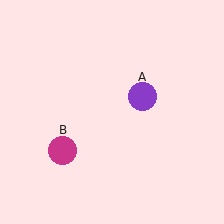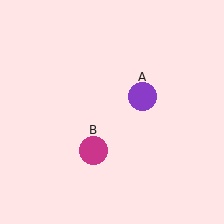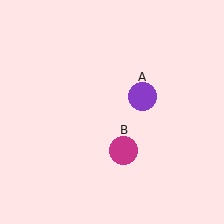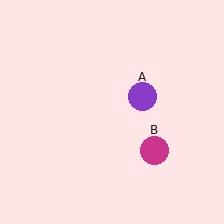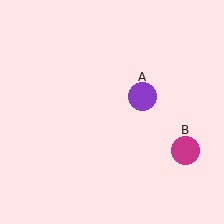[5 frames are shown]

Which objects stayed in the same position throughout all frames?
Purple circle (object A) remained stationary.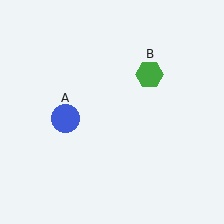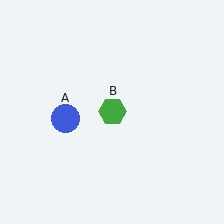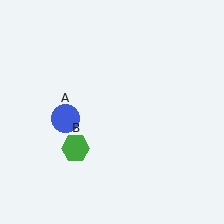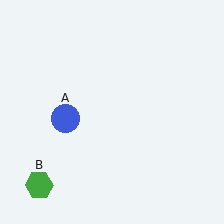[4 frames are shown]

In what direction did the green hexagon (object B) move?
The green hexagon (object B) moved down and to the left.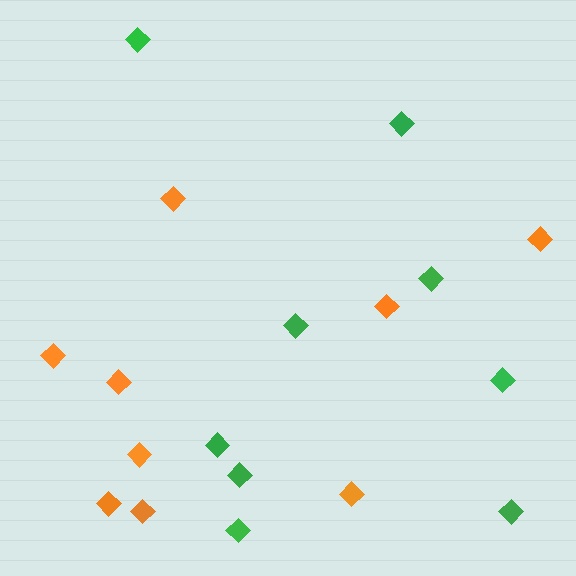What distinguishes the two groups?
There are 2 groups: one group of orange diamonds (9) and one group of green diamonds (9).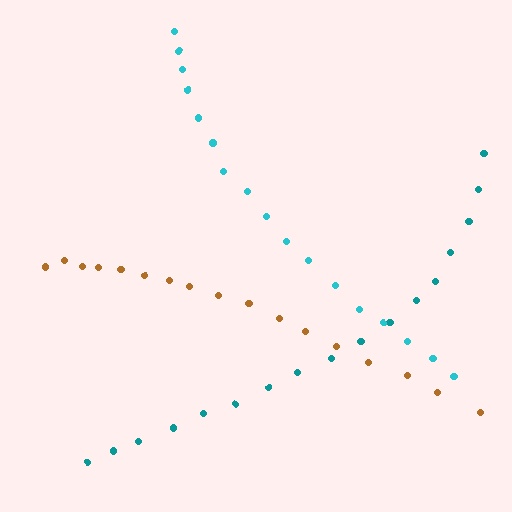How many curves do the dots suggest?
There are 3 distinct paths.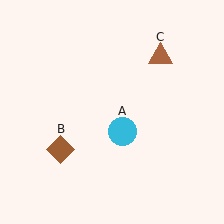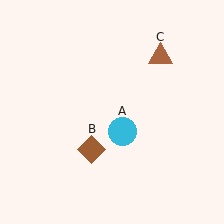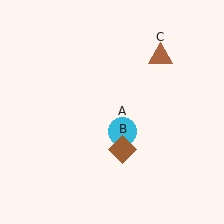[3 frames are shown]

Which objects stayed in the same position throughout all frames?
Cyan circle (object A) and brown triangle (object C) remained stationary.